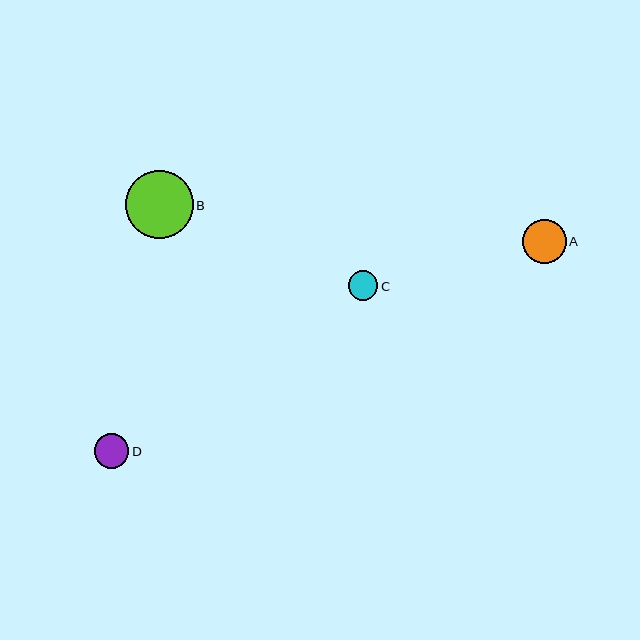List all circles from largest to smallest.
From largest to smallest: B, A, D, C.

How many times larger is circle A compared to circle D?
Circle A is approximately 1.3 times the size of circle D.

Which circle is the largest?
Circle B is the largest with a size of approximately 68 pixels.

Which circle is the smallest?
Circle C is the smallest with a size of approximately 29 pixels.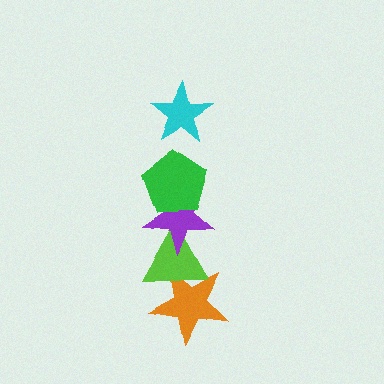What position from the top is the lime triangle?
The lime triangle is 4th from the top.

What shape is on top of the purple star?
The green pentagon is on top of the purple star.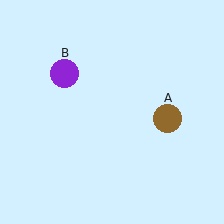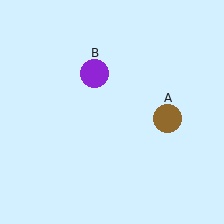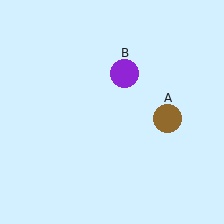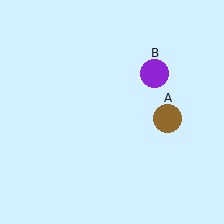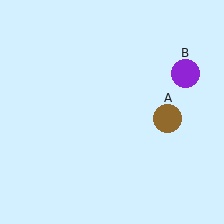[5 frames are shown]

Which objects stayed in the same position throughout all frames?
Brown circle (object A) remained stationary.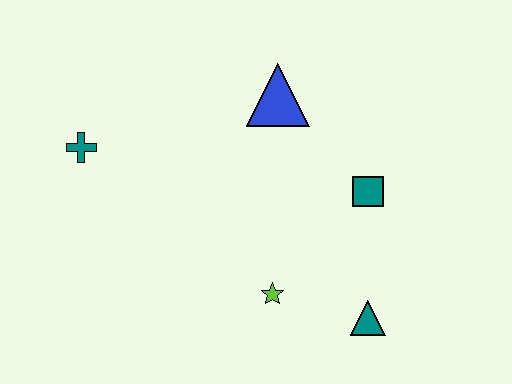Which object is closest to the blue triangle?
The teal square is closest to the blue triangle.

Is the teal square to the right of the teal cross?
Yes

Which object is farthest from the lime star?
The teal cross is farthest from the lime star.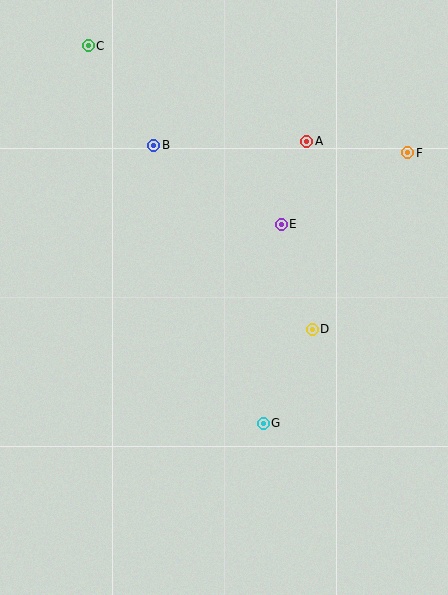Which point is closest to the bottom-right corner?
Point G is closest to the bottom-right corner.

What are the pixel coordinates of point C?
Point C is at (88, 46).